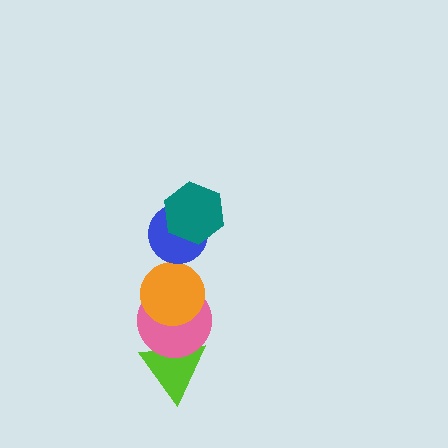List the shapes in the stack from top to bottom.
From top to bottom: the teal hexagon, the blue circle, the orange circle, the pink circle, the lime triangle.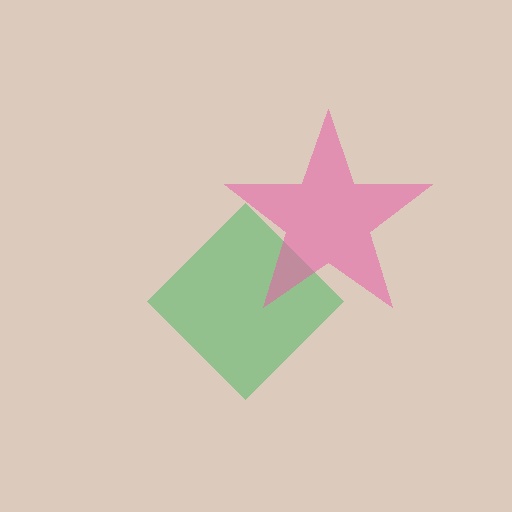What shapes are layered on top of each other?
The layered shapes are: a green diamond, a pink star.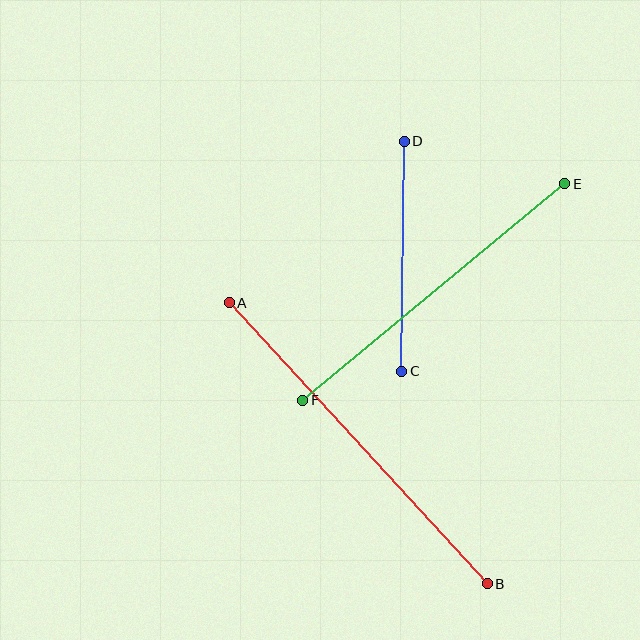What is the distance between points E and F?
The distance is approximately 340 pixels.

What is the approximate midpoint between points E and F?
The midpoint is at approximately (434, 292) pixels.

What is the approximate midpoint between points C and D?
The midpoint is at approximately (403, 256) pixels.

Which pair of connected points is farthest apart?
Points A and B are farthest apart.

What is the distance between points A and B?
The distance is approximately 381 pixels.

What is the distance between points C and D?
The distance is approximately 230 pixels.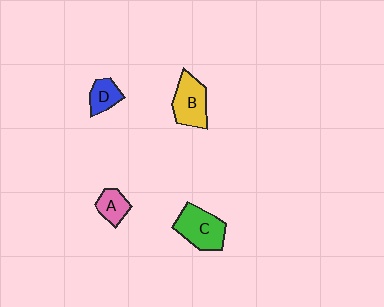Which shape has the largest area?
Shape C (green).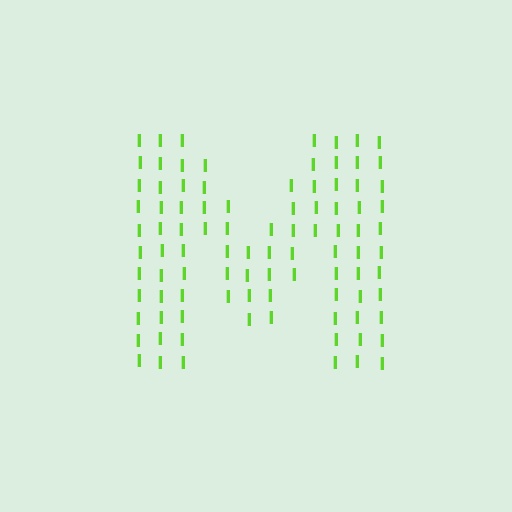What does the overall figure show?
The overall figure shows the letter M.